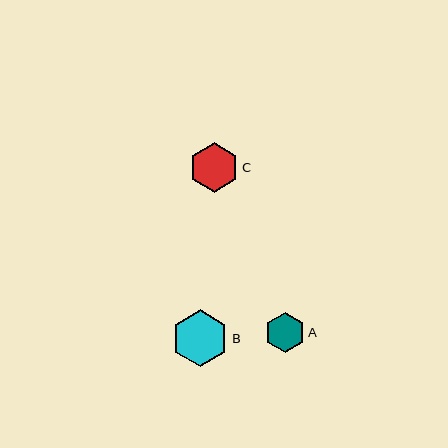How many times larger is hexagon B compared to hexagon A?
Hexagon B is approximately 1.4 times the size of hexagon A.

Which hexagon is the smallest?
Hexagon A is the smallest with a size of approximately 40 pixels.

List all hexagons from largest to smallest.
From largest to smallest: B, C, A.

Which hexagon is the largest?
Hexagon B is the largest with a size of approximately 57 pixels.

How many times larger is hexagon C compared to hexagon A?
Hexagon C is approximately 1.2 times the size of hexagon A.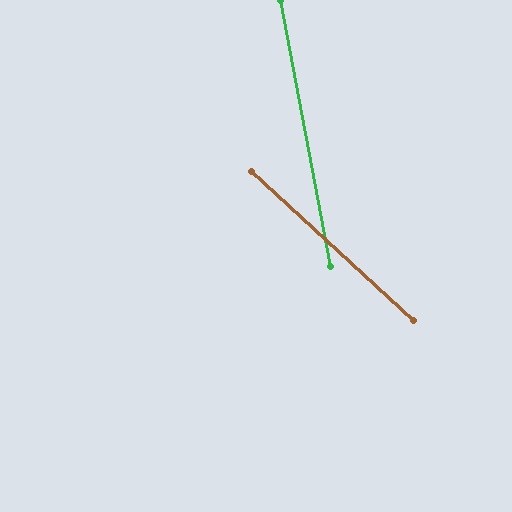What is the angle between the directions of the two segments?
Approximately 36 degrees.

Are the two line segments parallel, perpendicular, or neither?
Neither parallel nor perpendicular — they differ by about 36°.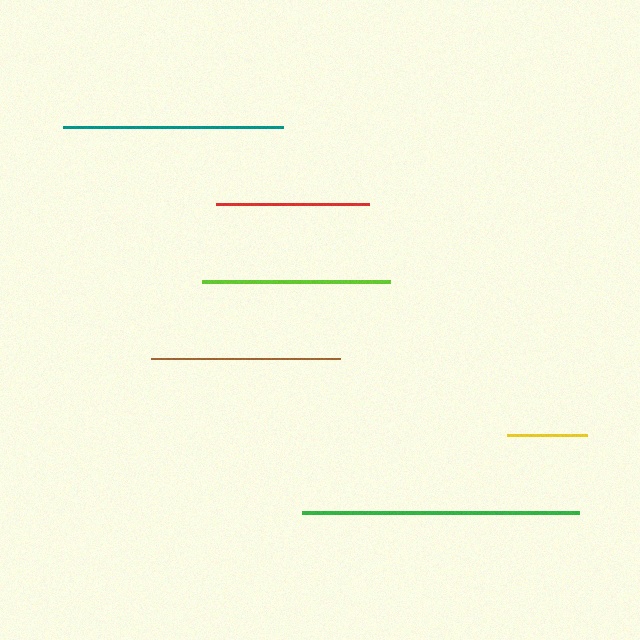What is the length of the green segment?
The green segment is approximately 277 pixels long.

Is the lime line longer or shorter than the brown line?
The brown line is longer than the lime line.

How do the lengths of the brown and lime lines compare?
The brown and lime lines are approximately the same length.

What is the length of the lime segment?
The lime segment is approximately 188 pixels long.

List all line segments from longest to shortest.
From longest to shortest: green, teal, brown, lime, red, yellow.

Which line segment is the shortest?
The yellow line is the shortest at approximately 81 pixels.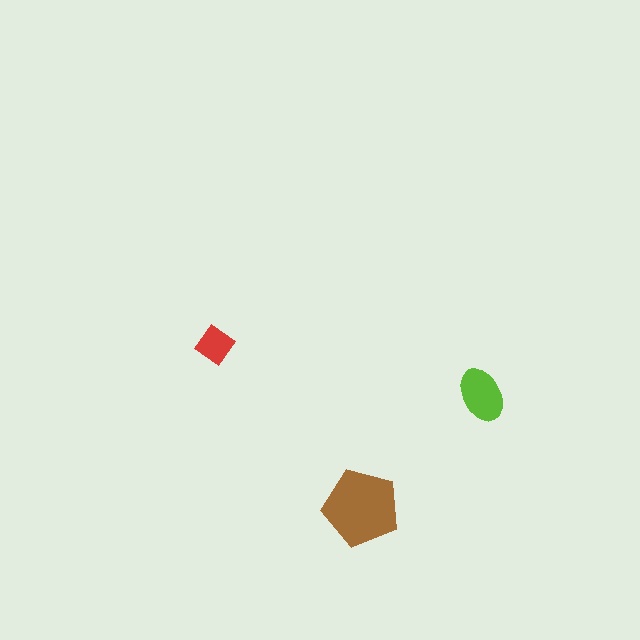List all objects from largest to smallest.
The brown pentagon, the lime ellipse, the red diamond.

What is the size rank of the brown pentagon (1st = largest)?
1st.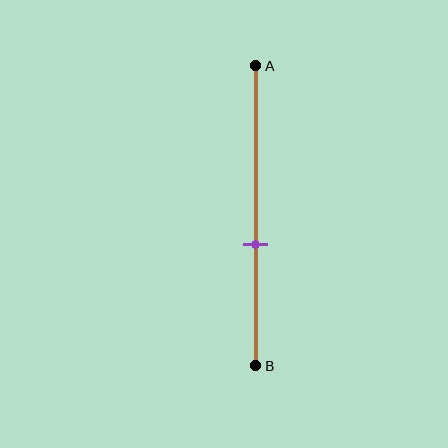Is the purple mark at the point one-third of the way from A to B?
No, the mark is at about 60% from A, not at the 33% one-third point.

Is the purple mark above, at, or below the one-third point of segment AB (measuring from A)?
The purple mark is below the one-third point of segment AB.